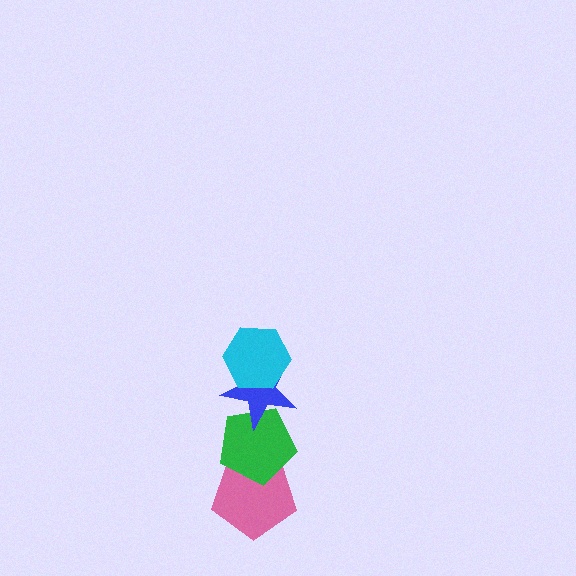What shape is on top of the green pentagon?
The blue star is on top of the green pentagon.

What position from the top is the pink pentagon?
The pink pentagon is 4th from the top.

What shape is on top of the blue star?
The cyan hexagon is on top of the blue star.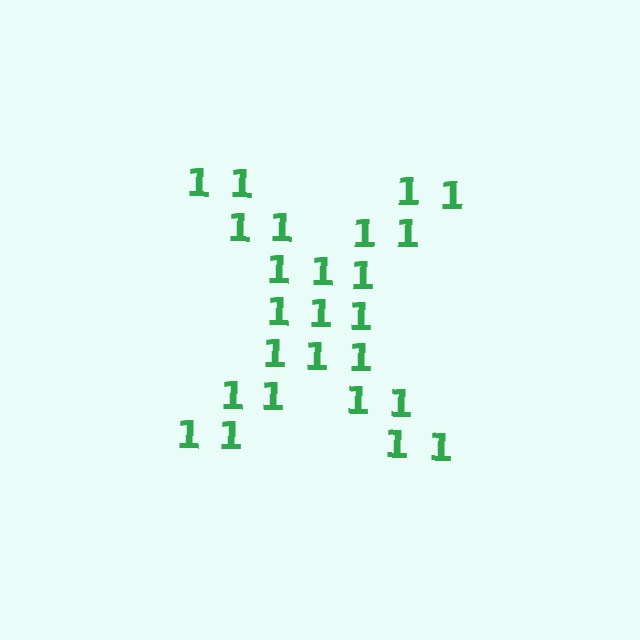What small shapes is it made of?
It is made of small digit 1's.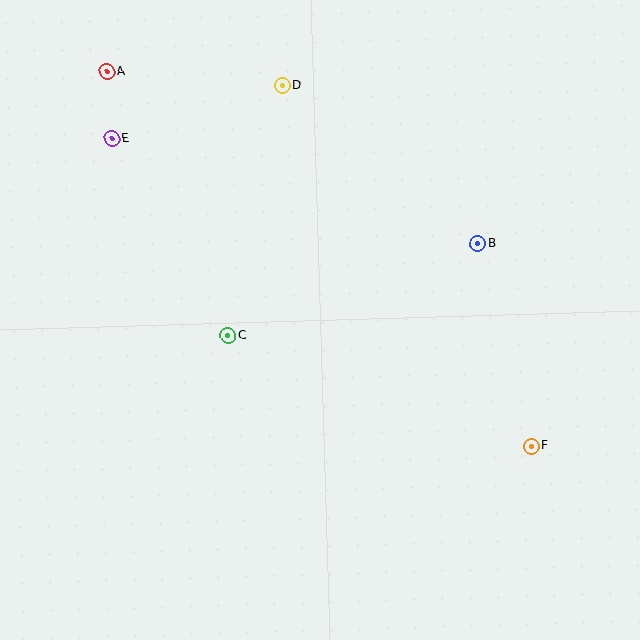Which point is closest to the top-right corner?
Point B is closest to the top-right corner.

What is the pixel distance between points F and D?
The distance between F and D is 438 pixels.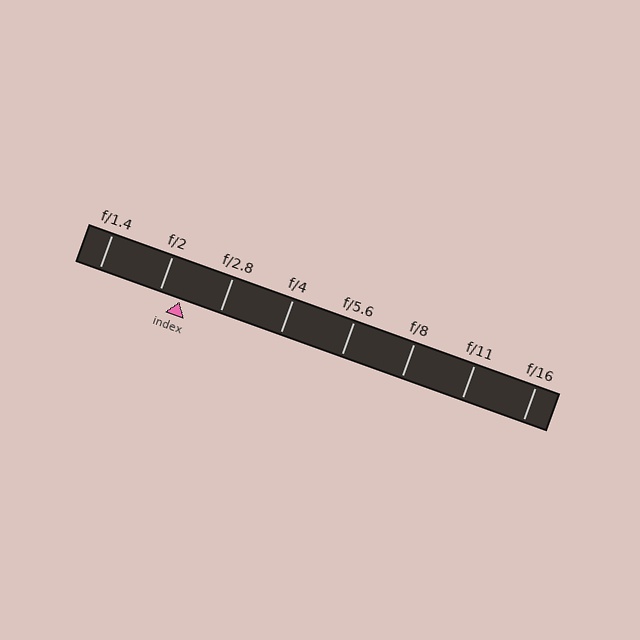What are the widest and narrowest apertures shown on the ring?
The widest aperture shown is f/1.4 and the narrowest is f/16.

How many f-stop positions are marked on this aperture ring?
There are 8 f-stop positions marked.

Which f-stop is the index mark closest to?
The index mark is closest to f/2.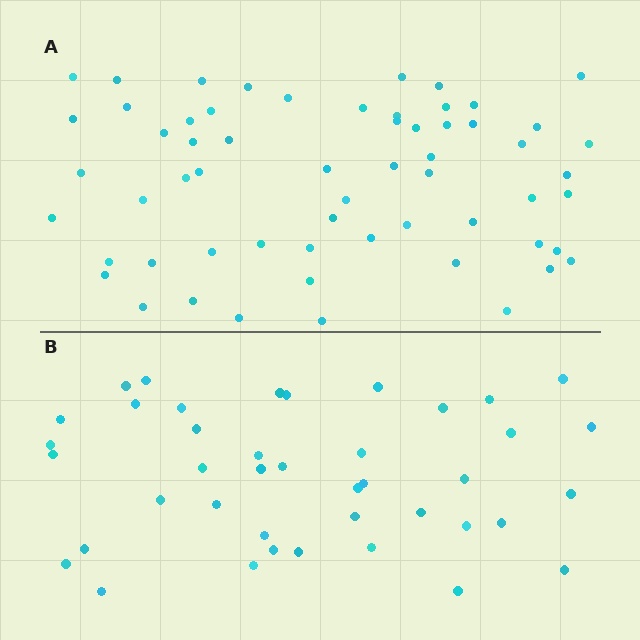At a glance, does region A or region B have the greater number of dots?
Region A (the top region) has more dots.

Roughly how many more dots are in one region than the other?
Region A has approximately 20 more dots than region B.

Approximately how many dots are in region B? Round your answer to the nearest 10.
About 40 dots. (The exact count is 41, which rounds to 40.)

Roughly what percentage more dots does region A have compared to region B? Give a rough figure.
About 45% more.